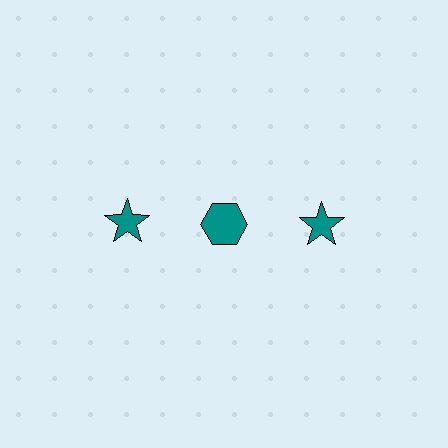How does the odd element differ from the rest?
It has a different shape: hexagon instead of star.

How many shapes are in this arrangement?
There are 3 shapes arranged in a grid pattern.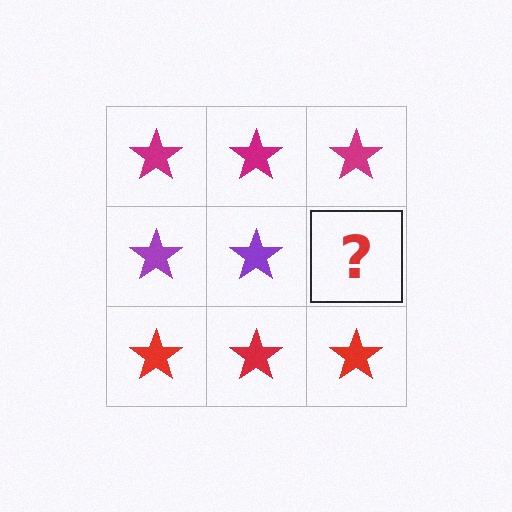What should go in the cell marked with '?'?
The missing cell should contain a purple star.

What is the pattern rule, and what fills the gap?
The rule is that each row has a consistent color. The gap should be filled with a purple star.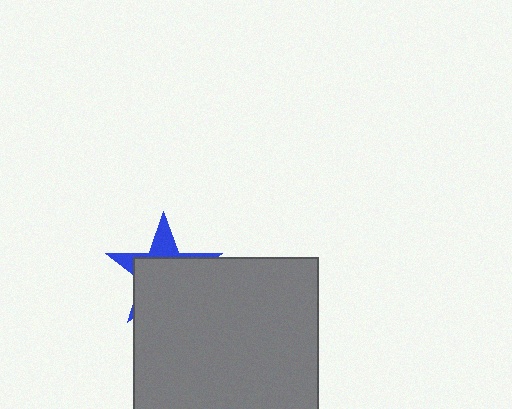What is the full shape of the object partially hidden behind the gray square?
The partially hidden object is a blue star.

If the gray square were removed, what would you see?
You would see the complete blue star.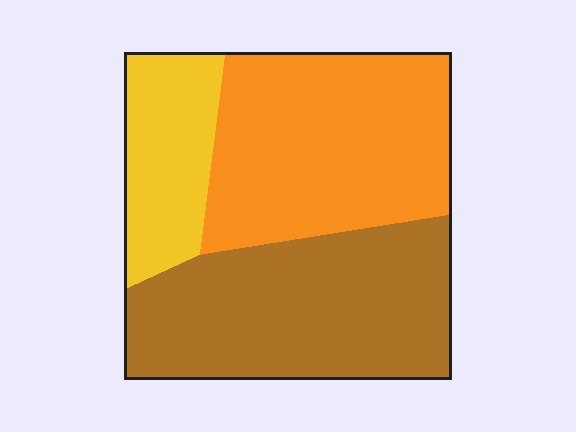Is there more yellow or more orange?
Orange.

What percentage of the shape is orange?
Orange takes up about two fifths (2/5) of the shape.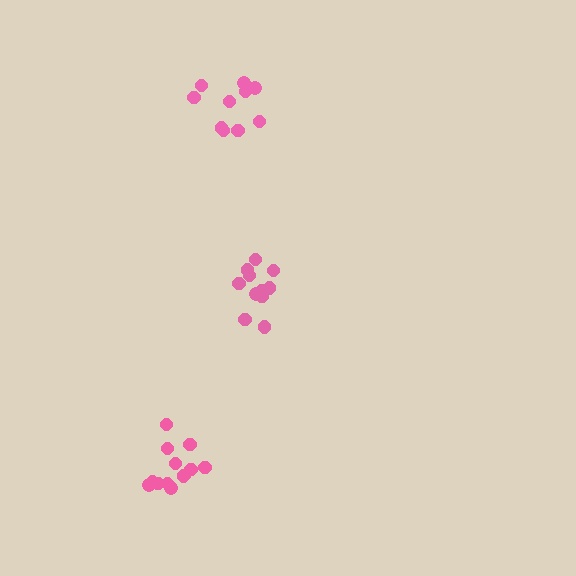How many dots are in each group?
Group 1: 10 dots, Group 2: 13 dots, Group 3: 11 dots (34 total).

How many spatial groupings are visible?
There are 3 spatial groupings.